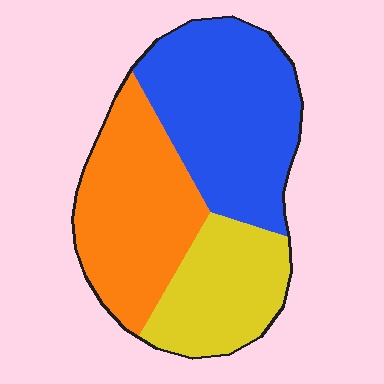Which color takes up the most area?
Blue, at roughly 40%.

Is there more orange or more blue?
Blue.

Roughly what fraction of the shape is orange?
Orange takes up about one third (1/3) of the shape.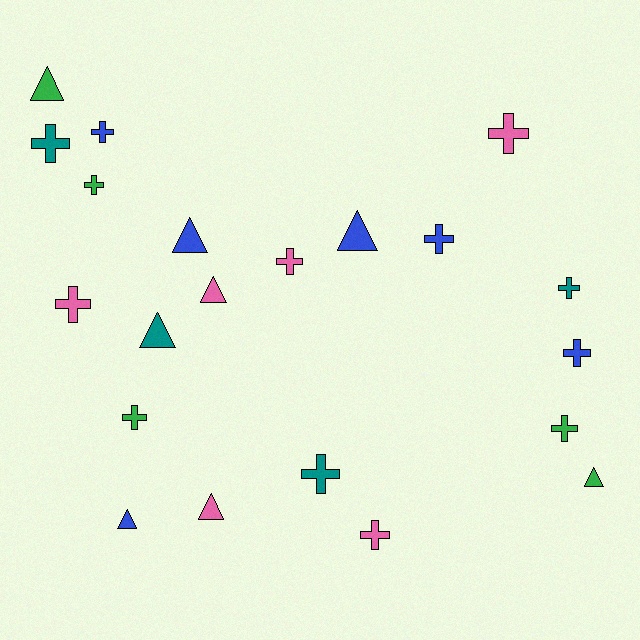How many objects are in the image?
There are 21 objects.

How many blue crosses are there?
There are 3 blue crosses.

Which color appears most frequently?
Blue, with 6 objects.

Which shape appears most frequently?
Cross, with 13 objects.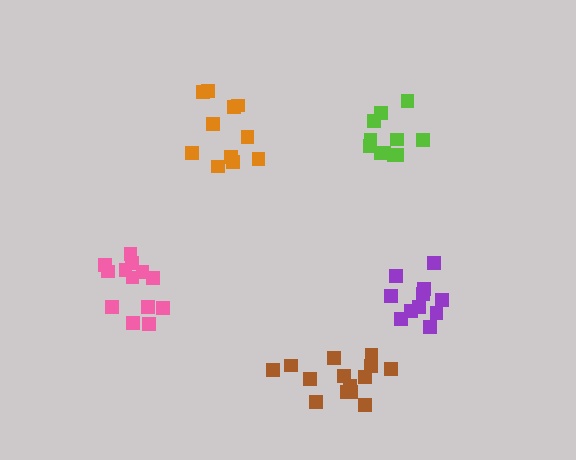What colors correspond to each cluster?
The clusters are colored: lime, purple, orange, pink, brown.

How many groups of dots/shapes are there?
There are 5 groups.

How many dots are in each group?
Group 1: 11 dots, Group 2: 11 dots, Group 3: 11 dots, Group 4: 13 dots, Group 5: 14 dots (60 total).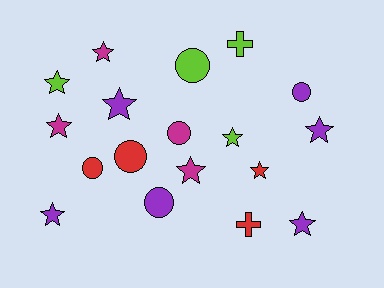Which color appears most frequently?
Purple, with 6 objects.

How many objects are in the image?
There are 18 objects.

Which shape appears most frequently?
Star, with 10 objects.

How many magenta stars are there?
There are 3 magenta stars.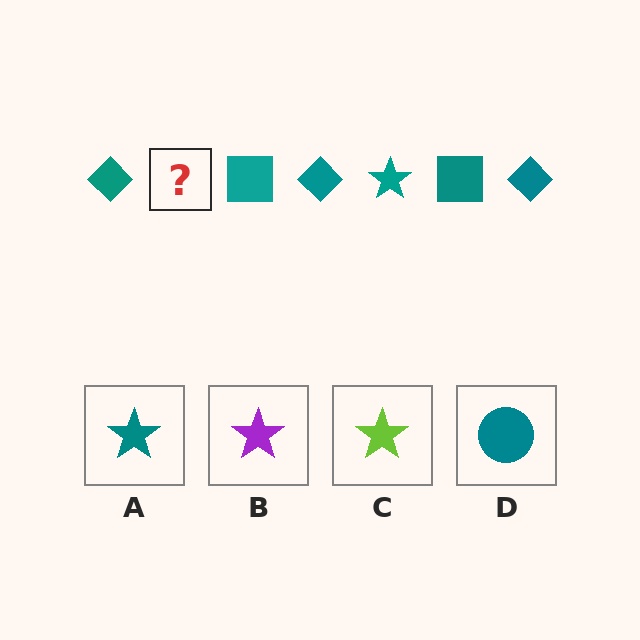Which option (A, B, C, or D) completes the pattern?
A.